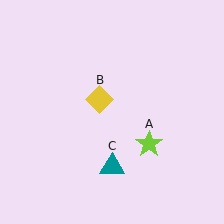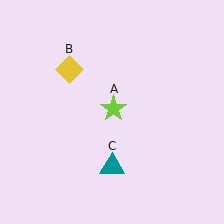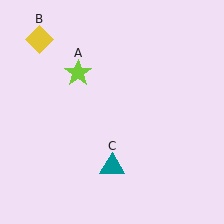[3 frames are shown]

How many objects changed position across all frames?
2 objects changed position: lime star (object A), yellow diamond (object B).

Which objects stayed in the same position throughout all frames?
Teal triangle (object C) remained stationary.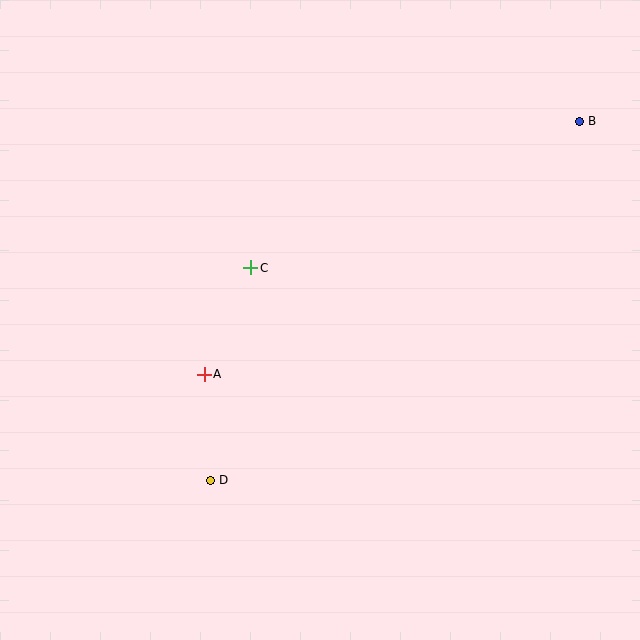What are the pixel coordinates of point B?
Point B is at (579, 121).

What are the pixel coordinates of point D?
Point D is at (210, 480).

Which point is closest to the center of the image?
Point C at (251, 268) is closest to the center.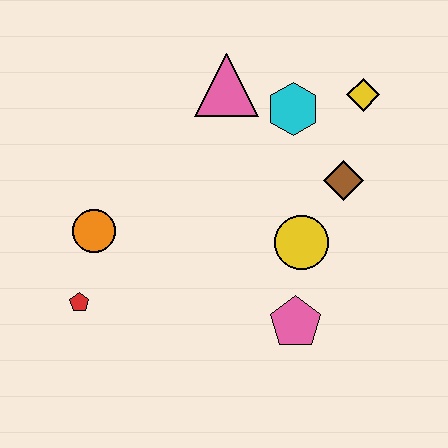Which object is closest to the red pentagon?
The orange circle is closest to the red pentagon.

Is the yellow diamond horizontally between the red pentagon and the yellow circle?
No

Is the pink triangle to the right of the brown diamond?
No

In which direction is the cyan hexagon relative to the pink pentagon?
The cyan hexagon is above the pink pentagon.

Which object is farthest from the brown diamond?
The red pentagon is farthest from the brown diamond.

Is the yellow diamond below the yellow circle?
No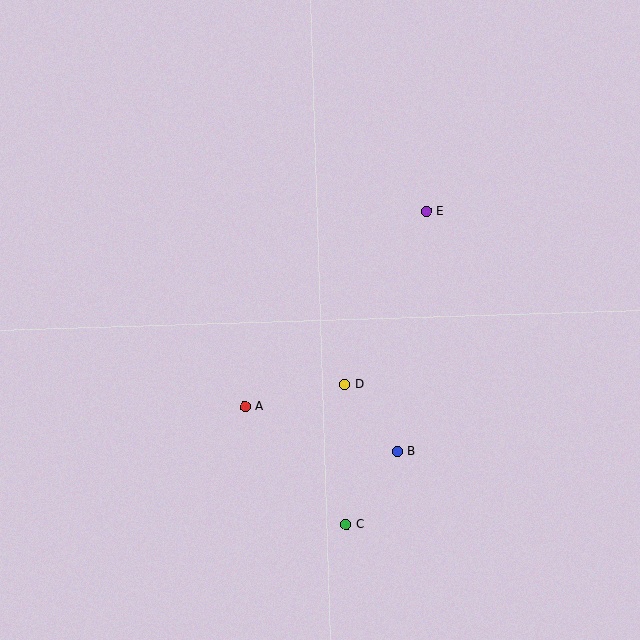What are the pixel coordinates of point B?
Point B is at (397, 452).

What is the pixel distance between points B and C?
The distance between B and C is 89 pixels.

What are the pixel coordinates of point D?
Point D is at (345, 385).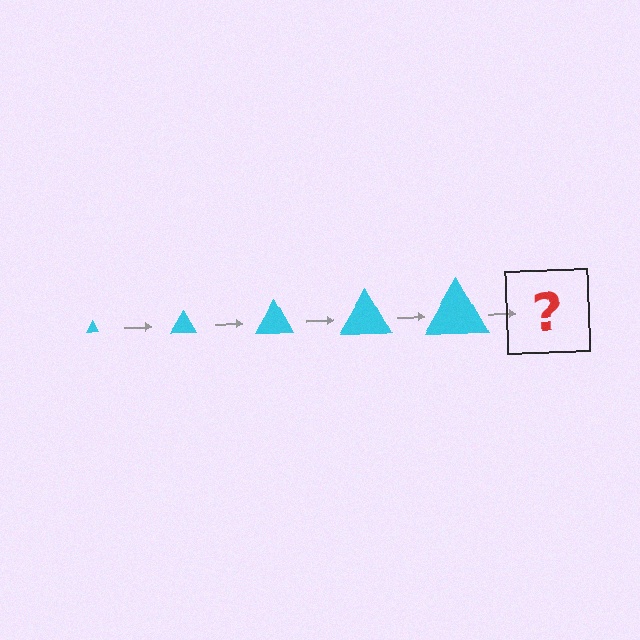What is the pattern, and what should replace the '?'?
The pattern is that the triangle gets progressively larger each step. The '?' should be a cyan triangle, larger than the previous one.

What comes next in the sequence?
The next element should be a cyan triangle, larger than the previous one.